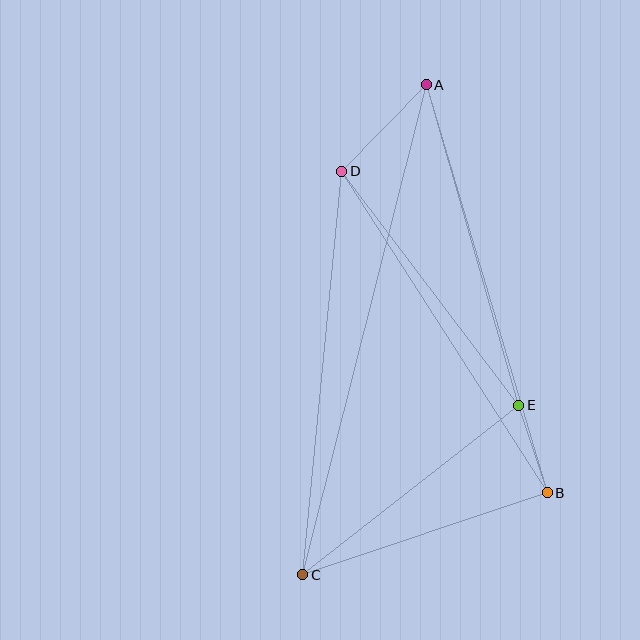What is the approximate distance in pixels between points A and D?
The distance between A and D is approximately 121 pixels.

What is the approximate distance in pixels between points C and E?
The distance between C and E is approximately 274 pixels.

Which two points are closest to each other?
Points B and E are closest to each other.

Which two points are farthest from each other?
Points A and C are farthest from each other.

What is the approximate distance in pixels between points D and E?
The distance between D and E is approximately 294 pixels.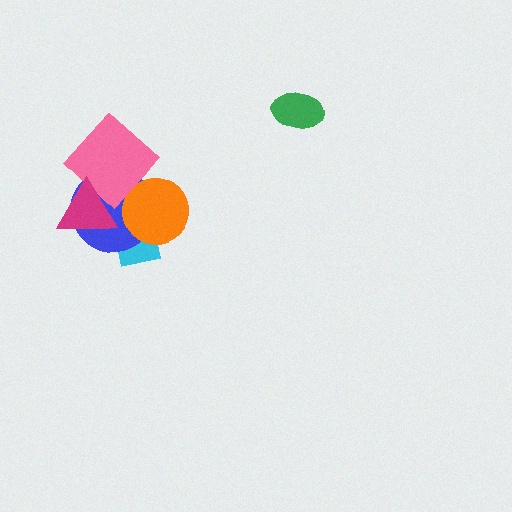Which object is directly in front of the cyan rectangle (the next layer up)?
The blue circle is directly in front of the cyan rectangle.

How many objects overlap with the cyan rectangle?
3 objects overlap with the cyan rectangle.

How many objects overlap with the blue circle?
4 objects overlap with the blue circle.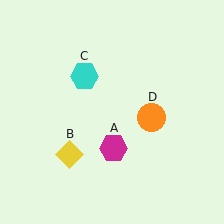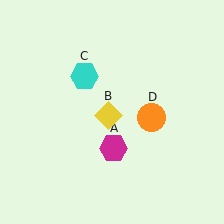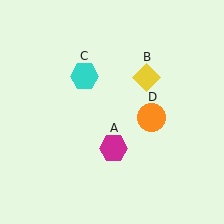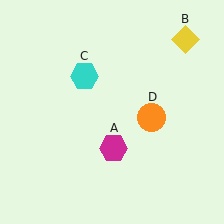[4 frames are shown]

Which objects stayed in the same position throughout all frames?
Magenta hexagon (object A) and cyan hexagon (object C) and orange circle (object D) remained stationary.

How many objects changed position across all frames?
1 object changed position: yellow diamond (object B).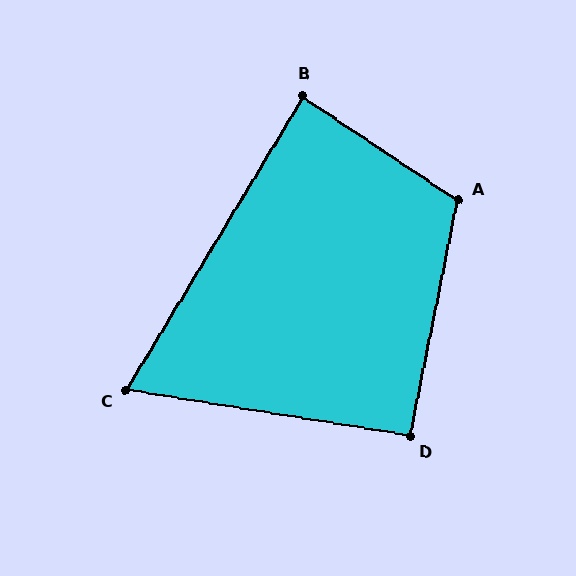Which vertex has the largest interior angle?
A, at approximately 112 degrees.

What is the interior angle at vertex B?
Approximately 88 degrees (approximately right).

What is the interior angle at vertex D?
Approximately 92 degrees (approximately right).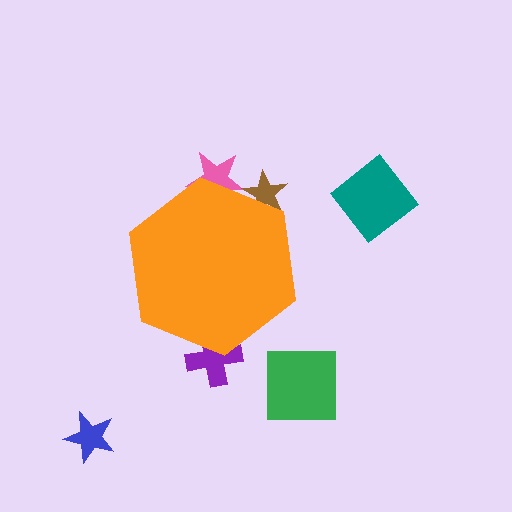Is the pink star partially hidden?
Yes, the pink star is partially hidden behind the orange hexagon.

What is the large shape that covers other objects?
An orange hexagon.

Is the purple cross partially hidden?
Yes, the purple cross is partially hidden behind the orange hexagon.